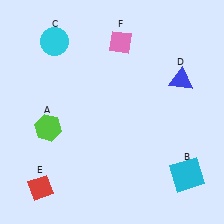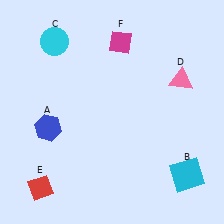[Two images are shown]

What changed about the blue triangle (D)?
In Image 1, D is blue. In Image 2, it changed to pink.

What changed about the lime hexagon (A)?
In Image 1, A is lime. In Image 2, it changed to blue.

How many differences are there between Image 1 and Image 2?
There are 3 differences between the two images.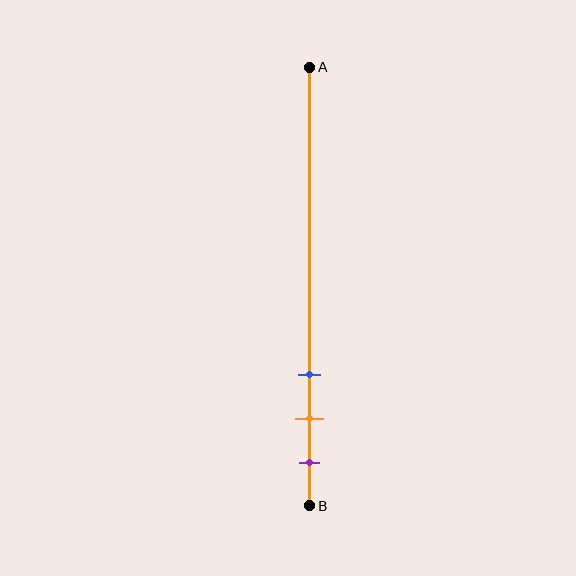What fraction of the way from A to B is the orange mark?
The orange mark is approximately 80% (0.8) of the way from A to B.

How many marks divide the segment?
There are 3 marks dividing the segment.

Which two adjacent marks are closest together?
The orange and purple marks are the closest adjacent pair.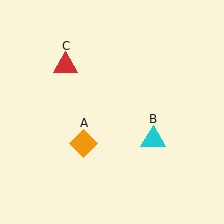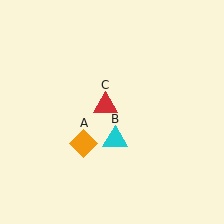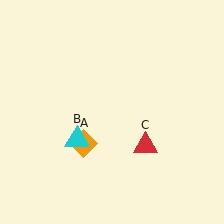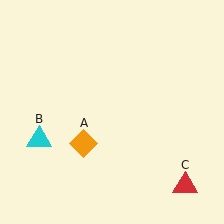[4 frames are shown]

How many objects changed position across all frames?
2 objects changed position: cyan triangle (object B), red triangle (object C).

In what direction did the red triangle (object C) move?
The red triangle (object C) moved down and to the right.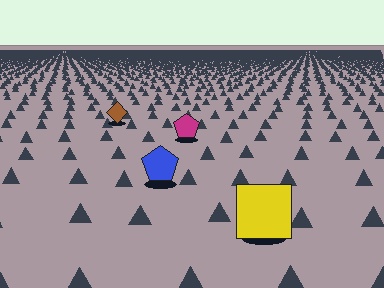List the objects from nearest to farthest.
From nearest to farthest: the yellow square, the blue pentagon, the magenta pentagon, the brown diamond.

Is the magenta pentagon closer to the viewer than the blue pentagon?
No. The blue pentagon is closer — you can tell from the texture gradient: the ground texture is coarser near it.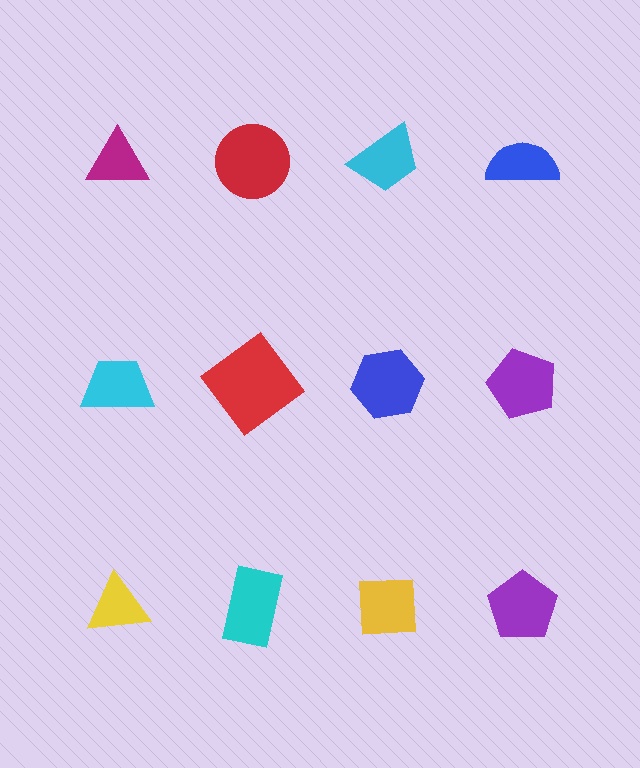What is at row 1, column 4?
A blue semicircle.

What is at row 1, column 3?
A cyan trapezoid.